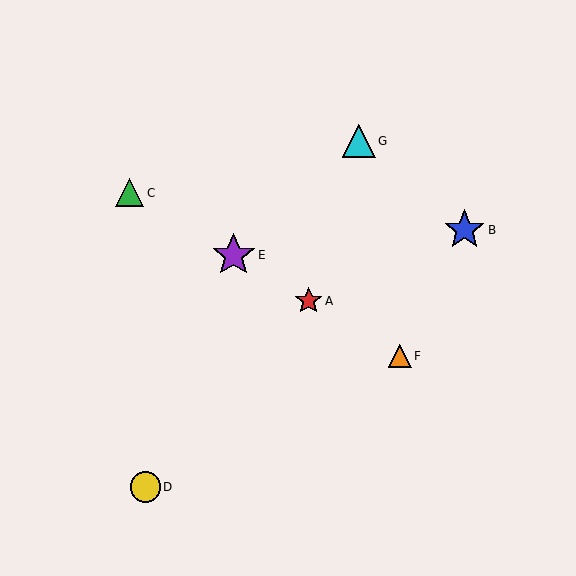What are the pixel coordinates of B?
Object B is at (465, 230).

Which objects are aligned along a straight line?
Objects A, C, E, F are aligned along a straight line.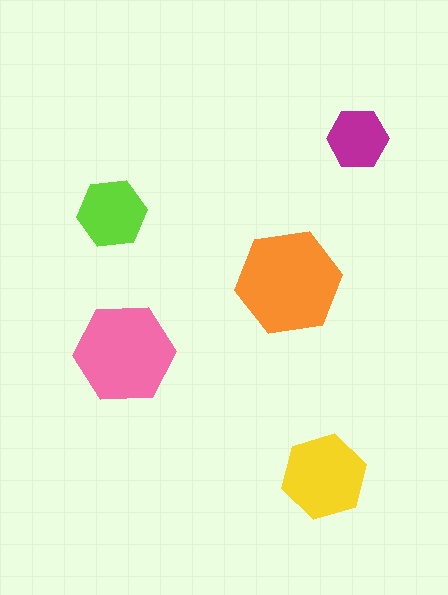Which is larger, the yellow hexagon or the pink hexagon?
The pink one.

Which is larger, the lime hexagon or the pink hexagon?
The pink one.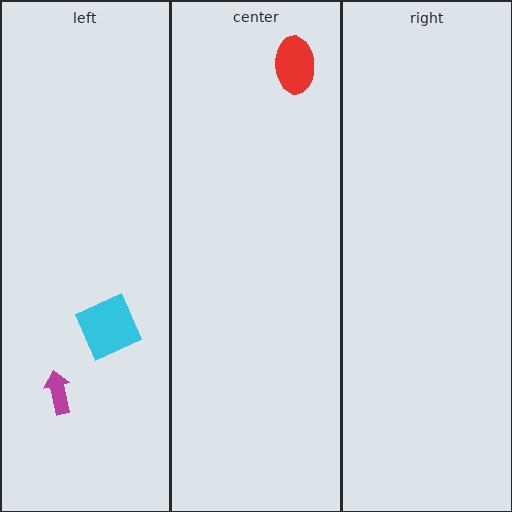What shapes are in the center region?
The red ellipse.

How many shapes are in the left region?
2.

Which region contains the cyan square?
The left region.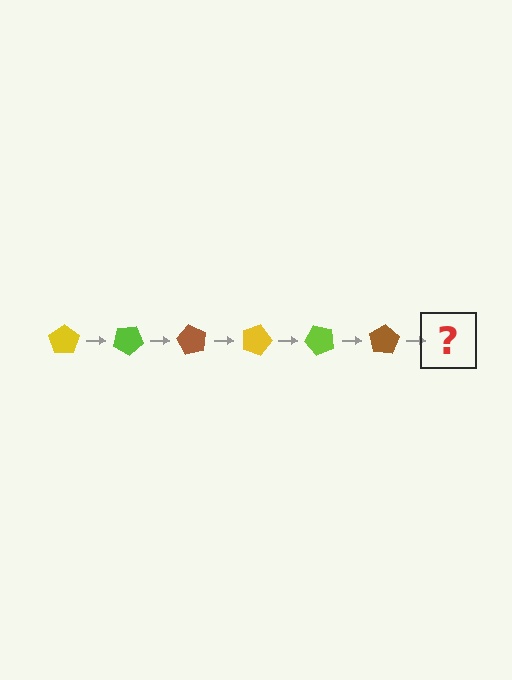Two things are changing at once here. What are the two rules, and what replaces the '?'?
The two rules are that it rotates 30 degrees each step and the color cycles through yellow, lime, and brown. The '?' should be a yellow pentagon, rotated 180 degrees from the start.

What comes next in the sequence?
The next element should be a yellow pentagon, rotated 180 degrees from the start.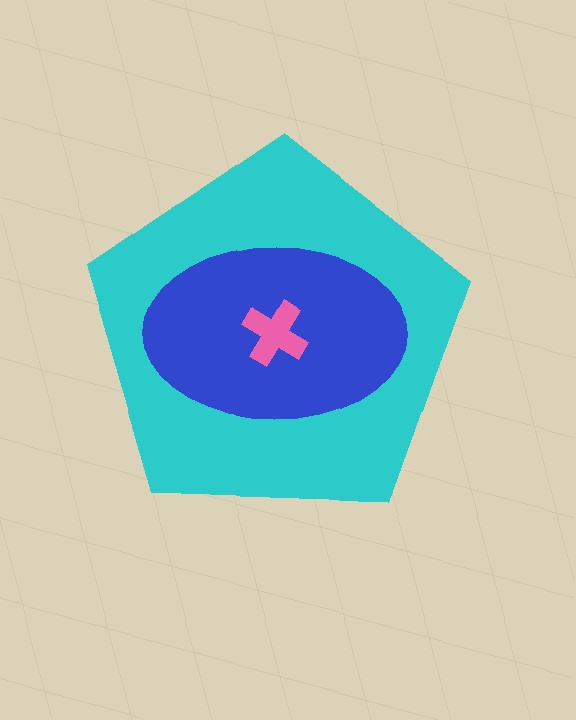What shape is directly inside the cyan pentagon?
The blue ellipse.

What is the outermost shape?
The cyan pentagon.